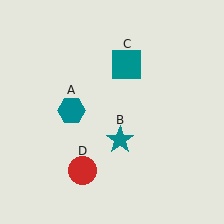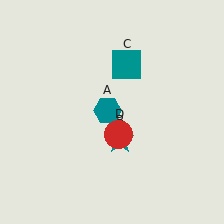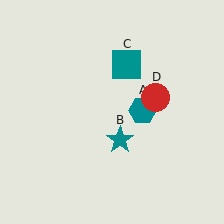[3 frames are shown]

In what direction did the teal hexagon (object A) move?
The teal hexagon (object A) moved right.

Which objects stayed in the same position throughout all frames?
Teal star (object B) and teal square (object C) remained stationary.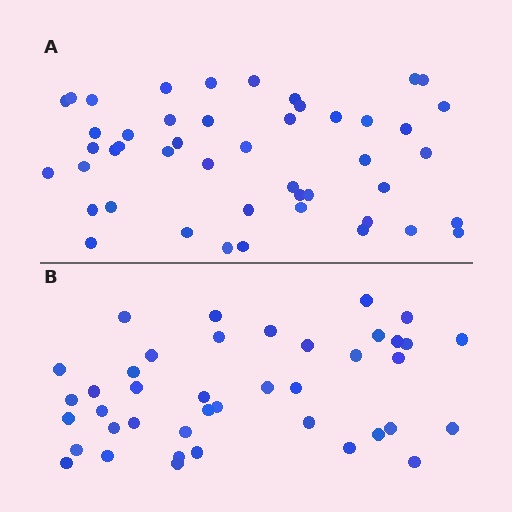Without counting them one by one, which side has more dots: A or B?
Region A (the top region) has more dots.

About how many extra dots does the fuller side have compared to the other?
Region A has about 6 more dots than region B.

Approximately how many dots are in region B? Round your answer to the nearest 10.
About 40 dots. (The exact count is 41, which rounds to 40.)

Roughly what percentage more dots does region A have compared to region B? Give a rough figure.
About 15% more.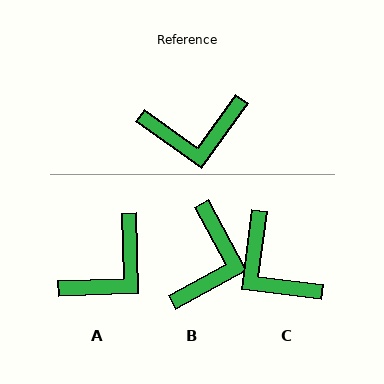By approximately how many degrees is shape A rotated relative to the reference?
Approximately 37 degrees counter-clockwise.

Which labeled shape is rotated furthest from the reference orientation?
B, about 64 degrees away.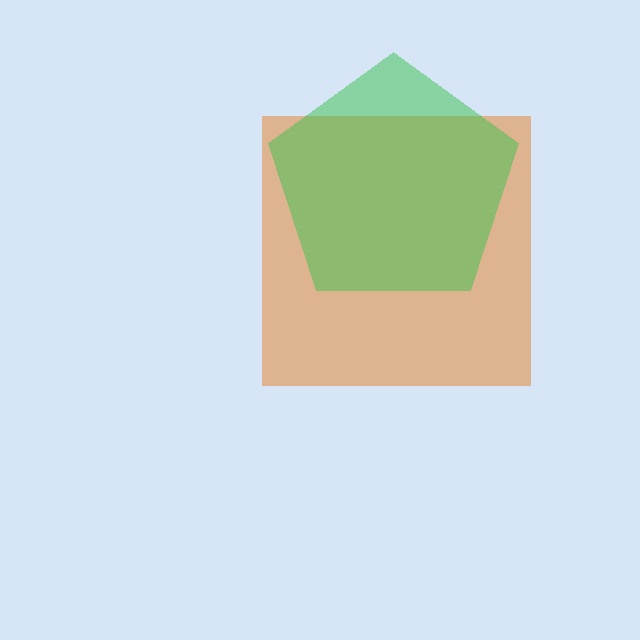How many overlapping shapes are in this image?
There are 2 overlapping shapes in the image.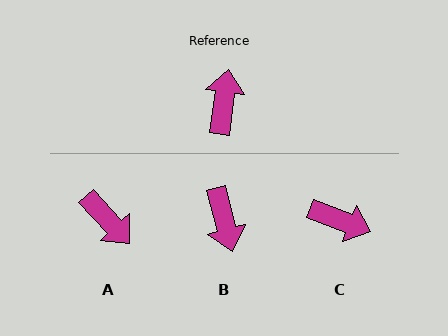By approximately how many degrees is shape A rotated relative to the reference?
Approximately 130 degrees clockwise.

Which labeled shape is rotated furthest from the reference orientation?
B, about 157 degrees away.